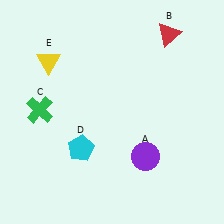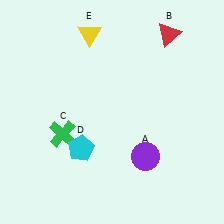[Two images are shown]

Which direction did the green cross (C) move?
The green cross (C) moved down.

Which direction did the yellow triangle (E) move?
The yellow triangle (E) moved right.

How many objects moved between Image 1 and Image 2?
2 objects moved between the two images.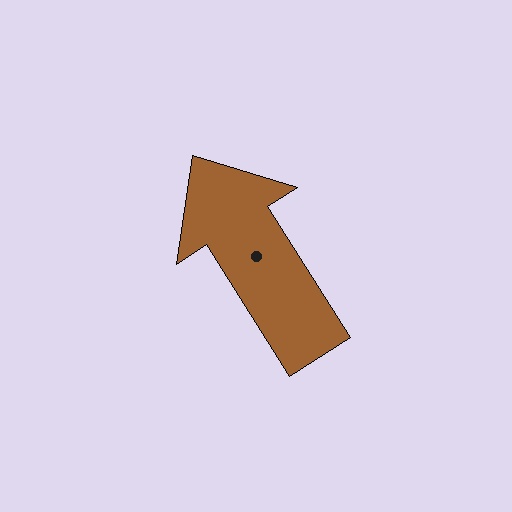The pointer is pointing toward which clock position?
Roughly 11 o'clock.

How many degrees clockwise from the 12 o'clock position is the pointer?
Approximately 328 degrees.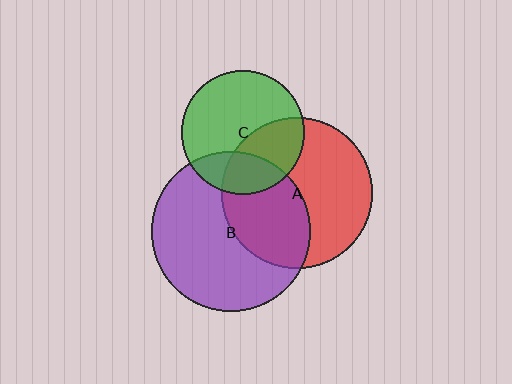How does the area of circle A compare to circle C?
Approximately 1.5 times.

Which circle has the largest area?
Circle B (purple).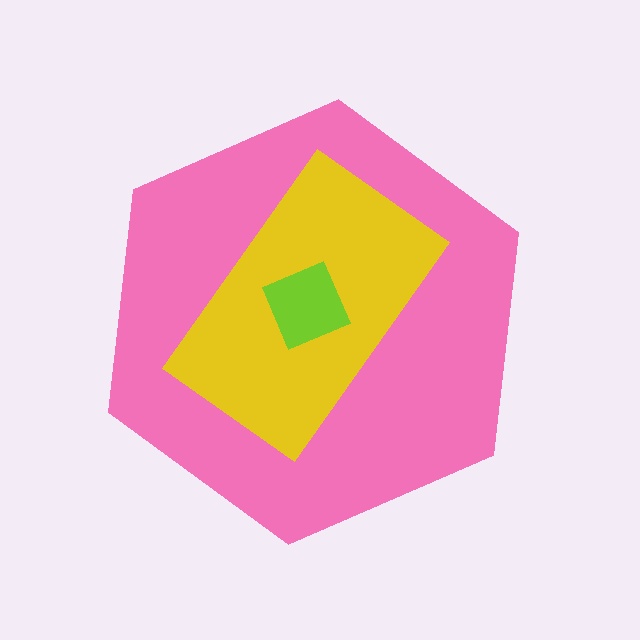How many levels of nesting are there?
3.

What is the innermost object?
The lime square.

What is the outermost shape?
The pink hexagon.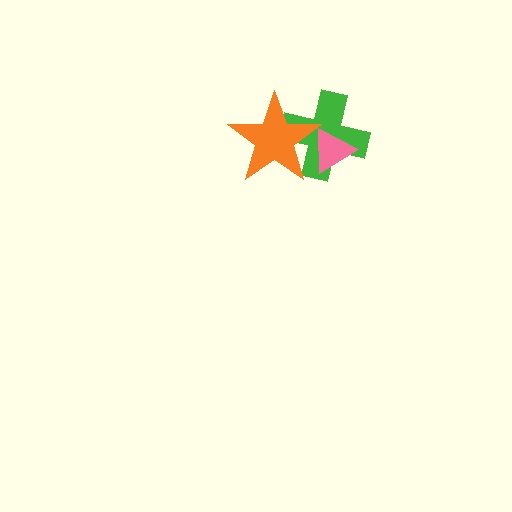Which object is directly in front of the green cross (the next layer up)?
The pink triangle is directly in front of the green cross.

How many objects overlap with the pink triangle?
2 objects overlap with the pink triangle.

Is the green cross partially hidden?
Yes, it is partially covered by another shape.